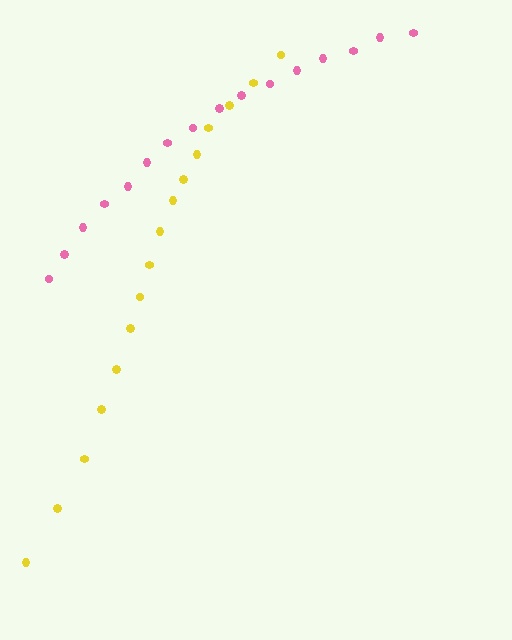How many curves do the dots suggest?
There are 2 distinct paths.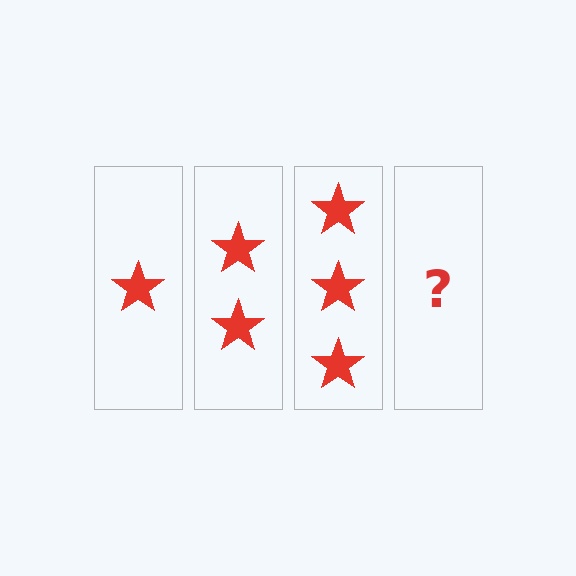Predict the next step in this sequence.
The next step is 4 stars.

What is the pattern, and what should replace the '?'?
The pattern is that each step adds one more star. The '?' should be 4 stars.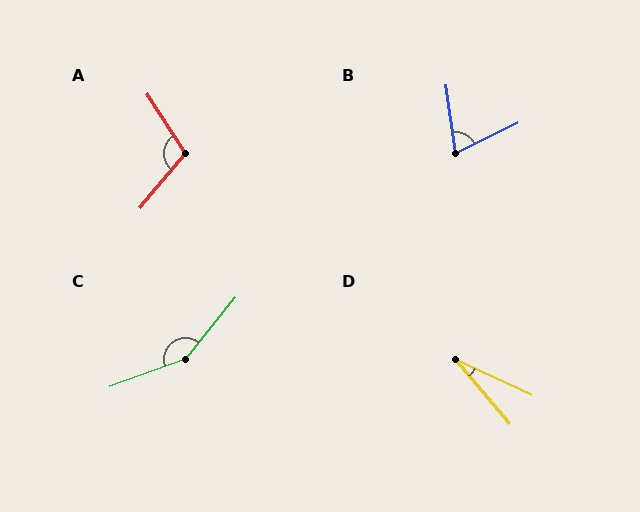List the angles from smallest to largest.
D (25°), B (72°), A (108°), C (150°).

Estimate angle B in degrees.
Approximately 72 degrees.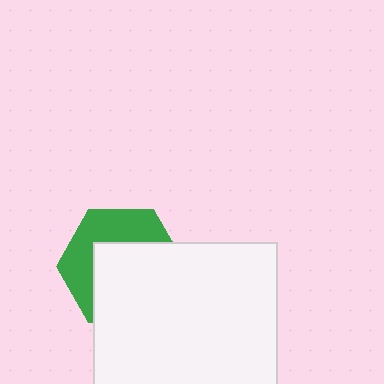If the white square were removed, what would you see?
You would see the complete green hexagon.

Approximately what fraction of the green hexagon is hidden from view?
Roughly 58% of the green hexagon is hidden behind the white square.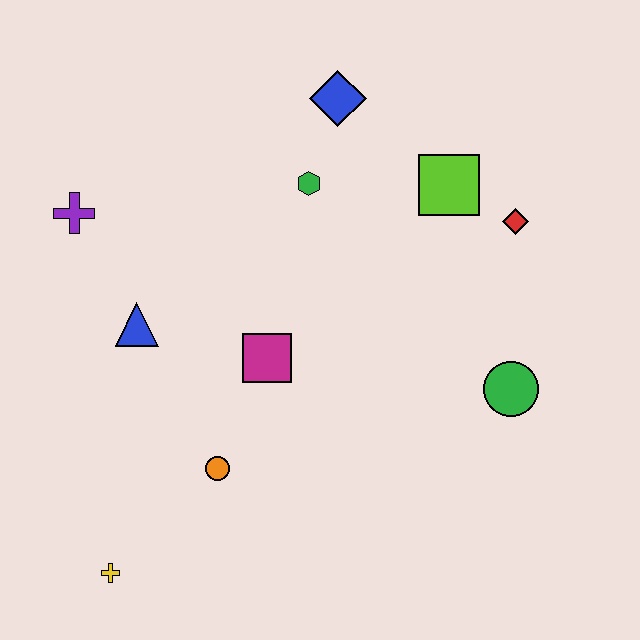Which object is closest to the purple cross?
The blue triangle is closest to the purple cross.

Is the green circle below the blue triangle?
Yes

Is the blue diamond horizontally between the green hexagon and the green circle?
Yes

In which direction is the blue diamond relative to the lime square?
The blue diamond is to the left of the lime square.